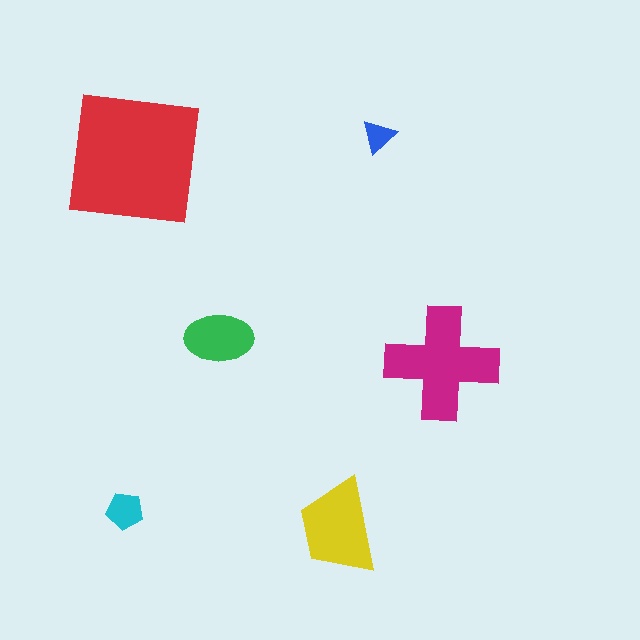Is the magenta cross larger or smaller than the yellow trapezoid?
Larger.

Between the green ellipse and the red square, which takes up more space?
The red square.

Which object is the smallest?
The blue triangle.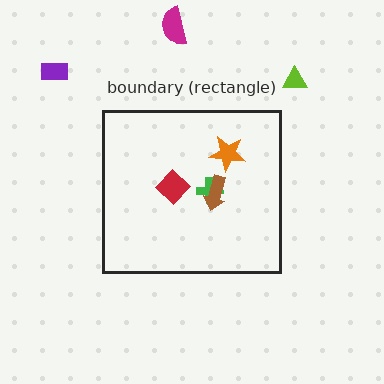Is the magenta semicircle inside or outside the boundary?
Outside.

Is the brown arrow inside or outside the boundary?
Inside.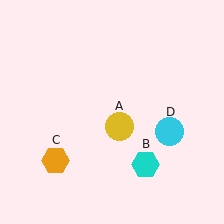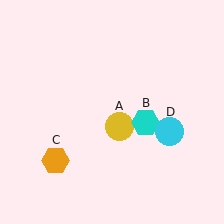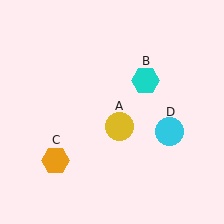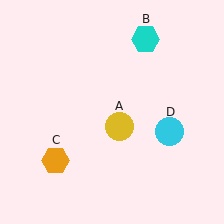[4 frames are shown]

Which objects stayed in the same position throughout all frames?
Yellow circle (object A) and orange hexagon (object C) and cyan circle (object D) remained stationary.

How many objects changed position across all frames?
1 object changed position: cyan hexagon (object B).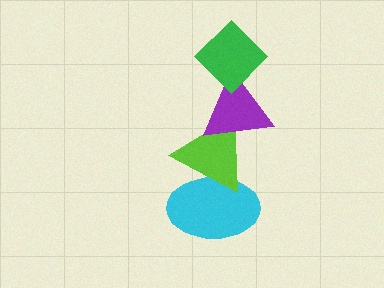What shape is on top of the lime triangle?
The purple triangle is on top of the lime triangle.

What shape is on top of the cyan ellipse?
The lime triangle is on top of the cyan ellipse.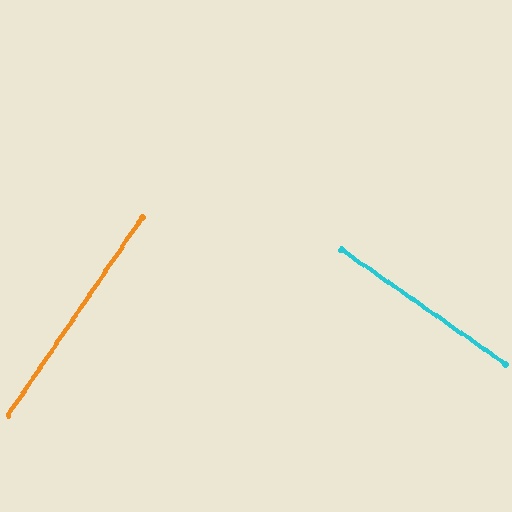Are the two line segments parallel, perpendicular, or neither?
Perpendicular — they meet at approximately 89°.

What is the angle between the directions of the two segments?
Approximately 89 degrees.